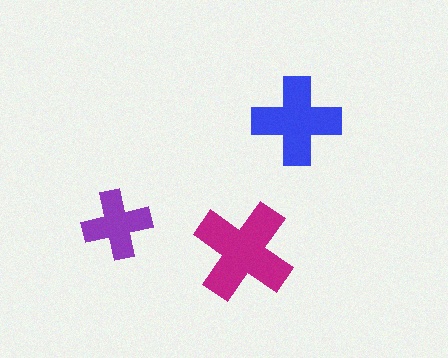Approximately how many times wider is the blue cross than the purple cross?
About 1.5 times wider.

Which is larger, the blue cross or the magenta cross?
The magenta one.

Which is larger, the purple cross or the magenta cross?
The magenta one.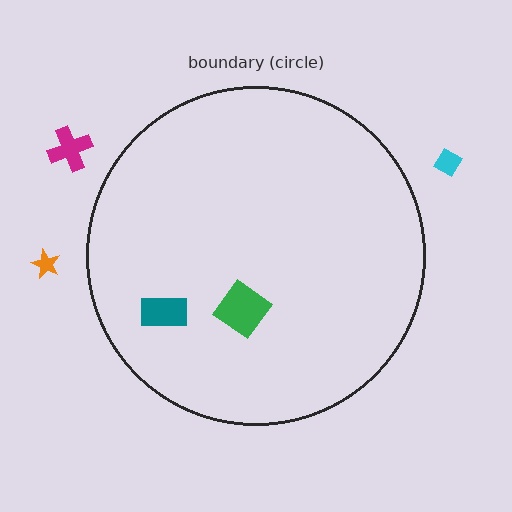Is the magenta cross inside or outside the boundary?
Outside.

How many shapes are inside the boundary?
2 inside, 3 outside.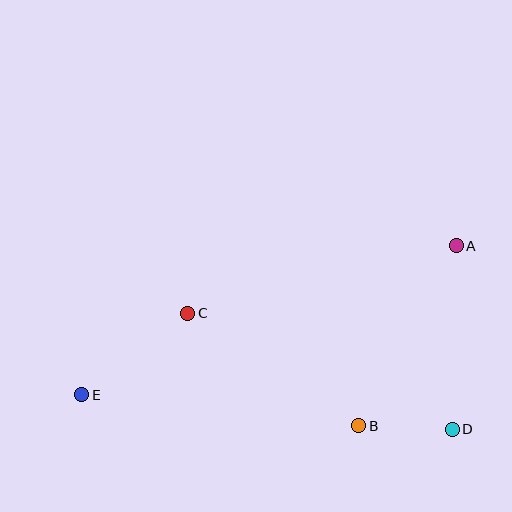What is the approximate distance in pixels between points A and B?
The distance between A and B is approximately 204 pixels.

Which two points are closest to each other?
Points B and D are closest to each other.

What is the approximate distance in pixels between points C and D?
The distance between C and D is approximately 289 pixels.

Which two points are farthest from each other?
Points A and E are farthest from each other.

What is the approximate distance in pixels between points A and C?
The distance between A and C is approximately 277 pixels.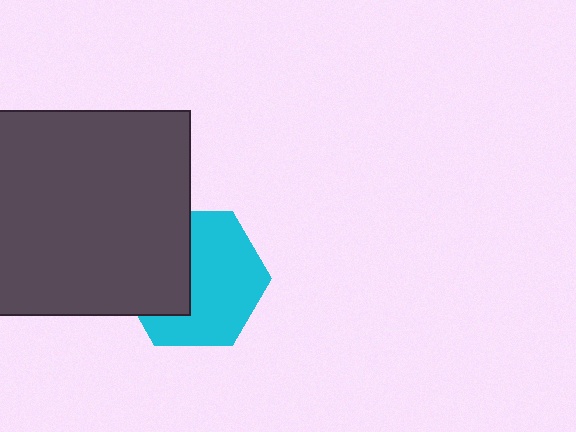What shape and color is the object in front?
The object in front is a dark gray square.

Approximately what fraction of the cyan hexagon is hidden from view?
Roughly 39% of the cyan hexagon is hidden behind the dark gray square.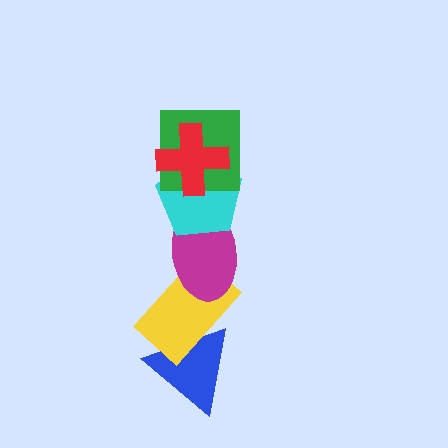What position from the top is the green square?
The green square is 2nd from the top.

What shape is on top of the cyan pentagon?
The green square is on top of the cyan pentagon.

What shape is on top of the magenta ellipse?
The cyan pentagon is on top of the magenta ellipse.